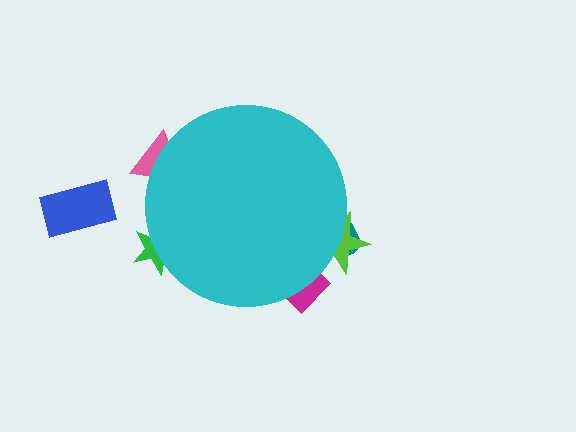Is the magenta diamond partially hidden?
Yes, the magenta diamond is partially hidden behind the cyan circle.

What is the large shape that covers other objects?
A cyan circle.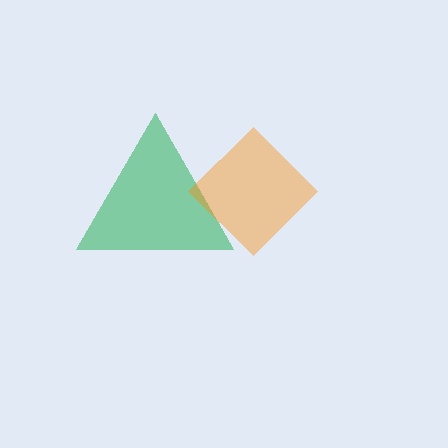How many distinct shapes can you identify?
There are 2 distinct shapes: a green triangle, an orange diamond.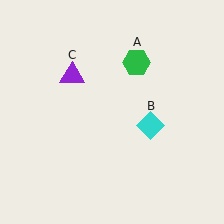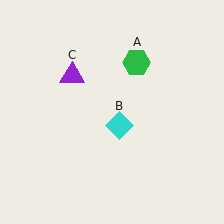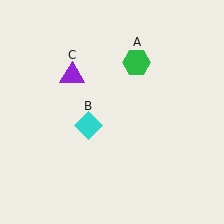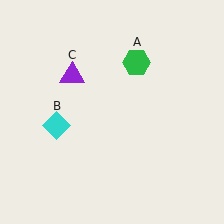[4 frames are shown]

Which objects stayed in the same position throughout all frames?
Green hexagon (object A) and purple triangle (object C) remained stationary.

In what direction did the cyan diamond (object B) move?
The cyan diamond (object B) moved left.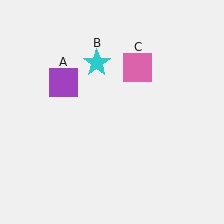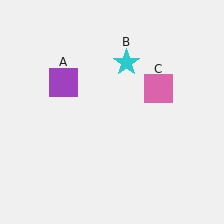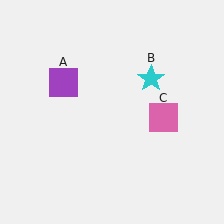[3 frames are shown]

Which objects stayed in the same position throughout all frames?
Purple square (object A) remained stationary.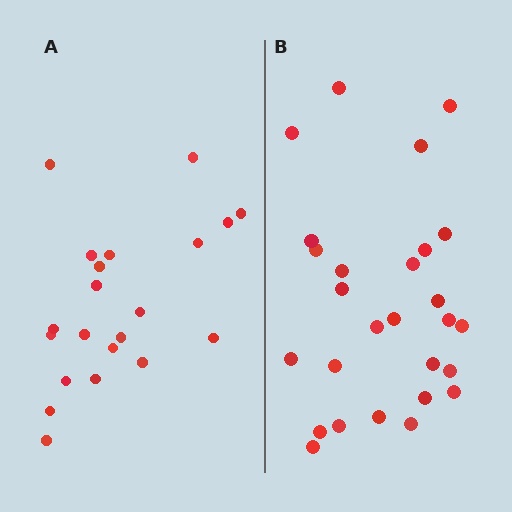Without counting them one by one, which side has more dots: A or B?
Region B (the right region) has more dots.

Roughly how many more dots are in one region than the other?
Region B has about 6 more dots than region A.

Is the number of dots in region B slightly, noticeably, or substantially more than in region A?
Region B has noticeably more, but not dramatically so. The ratio is roughly 1.3 to 1.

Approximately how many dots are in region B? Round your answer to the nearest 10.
About 30 dots. (The exact count is 27, which rounds to 30.)